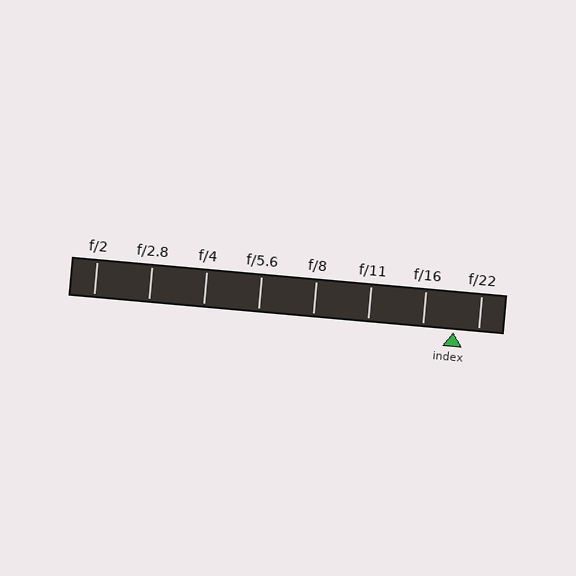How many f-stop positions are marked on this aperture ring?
There are 8 f-stop positions marked.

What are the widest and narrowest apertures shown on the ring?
The widest aperture shown is f/2 and the narrowest is f/22.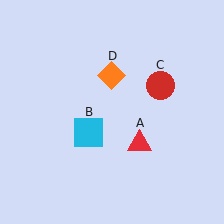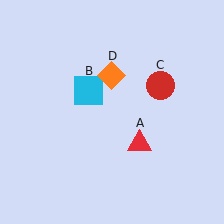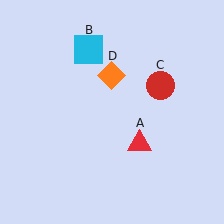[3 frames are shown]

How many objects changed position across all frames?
1 object changed position: cyan square (object B).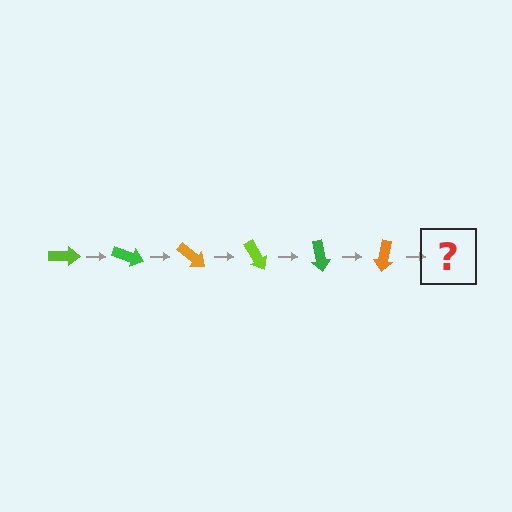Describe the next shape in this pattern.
It should be a lime arrow, rotated 120 degrees from the start.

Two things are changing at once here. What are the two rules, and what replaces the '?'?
The two rules are that it rotates 20 degrees each step and the color cycles through lime, green, and orange. The '?' should be a lime arrow, rotated 120 degrees from the start.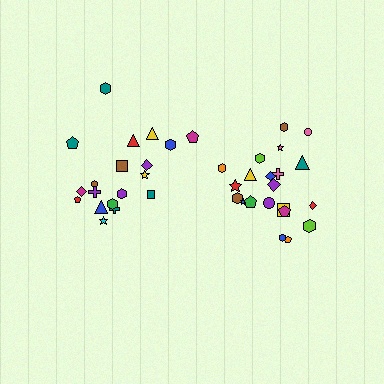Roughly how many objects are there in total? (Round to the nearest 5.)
Roughly 40 objects in total.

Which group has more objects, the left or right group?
The right group.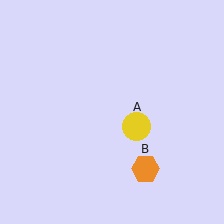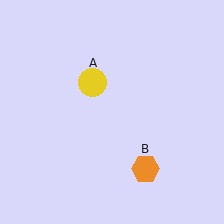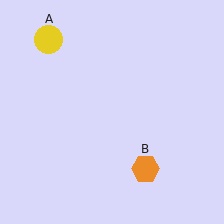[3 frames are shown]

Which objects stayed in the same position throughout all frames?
Orange hexagon (object B) remained stationary.